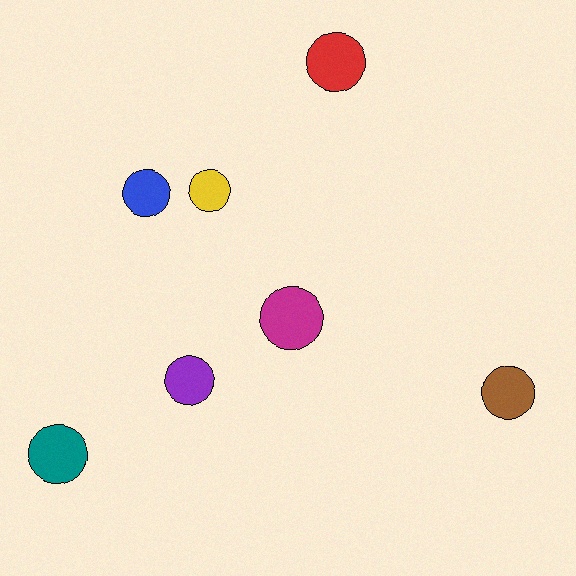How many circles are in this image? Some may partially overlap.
There are 7 circles.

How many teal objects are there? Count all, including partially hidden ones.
There is 1 teal object.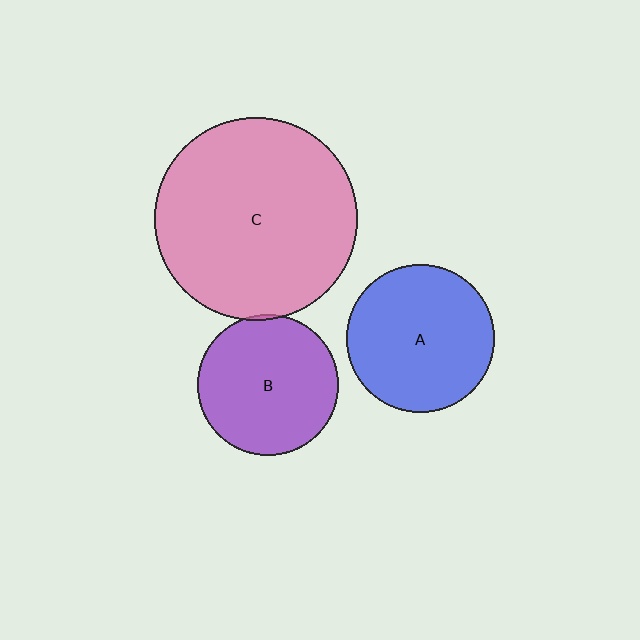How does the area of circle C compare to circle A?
Approximately 1.9 times.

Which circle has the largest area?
Circle C (pink).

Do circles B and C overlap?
Yes.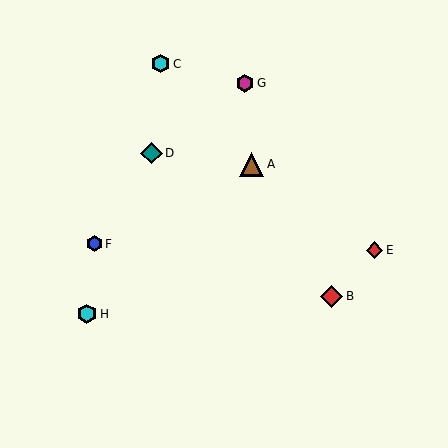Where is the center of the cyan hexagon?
The center of the cyan hexagon is at (87, 314).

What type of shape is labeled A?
Shape A is a brown triangle.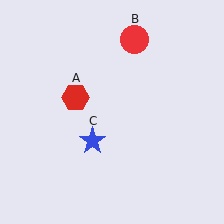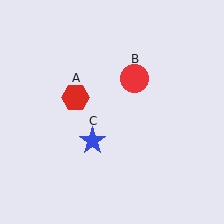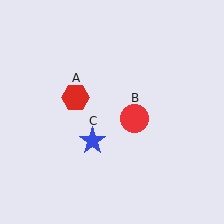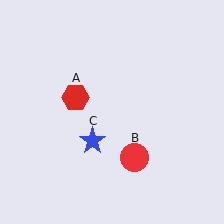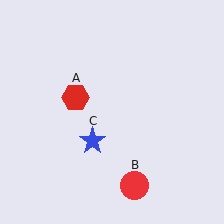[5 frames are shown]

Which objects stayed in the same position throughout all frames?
Red hexagon (object A) and blue star (object C) remained stationary.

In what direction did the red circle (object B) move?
The red circle (object B) moved down.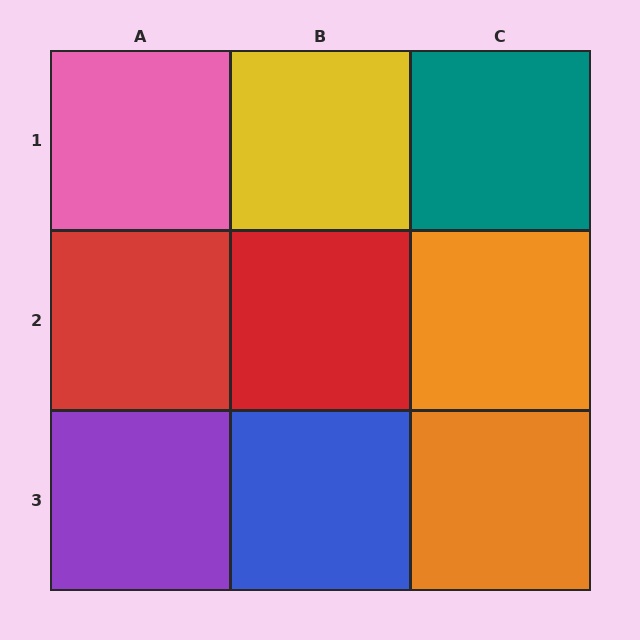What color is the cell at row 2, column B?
Red.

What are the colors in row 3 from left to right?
Purple, blue, orange.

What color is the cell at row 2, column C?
Orange.